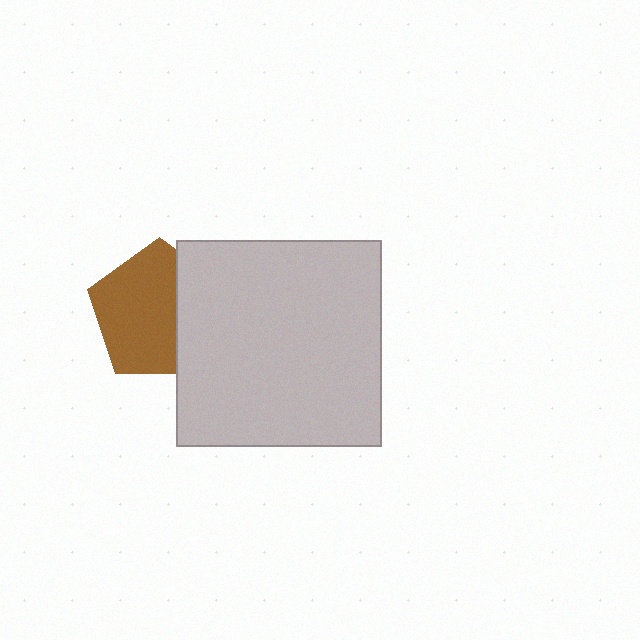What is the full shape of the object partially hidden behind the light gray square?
The partially hidden object is a brown pentagon.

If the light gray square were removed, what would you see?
You would see the complete brown pentagon.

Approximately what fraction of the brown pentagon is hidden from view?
Roughly 35% of the brown pentagon is hidden behind the light gray square.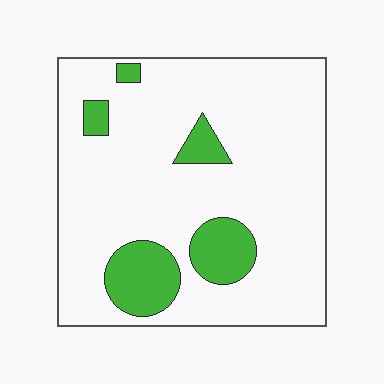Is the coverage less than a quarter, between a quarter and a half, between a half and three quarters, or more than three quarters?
Less than a quarter.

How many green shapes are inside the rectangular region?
5.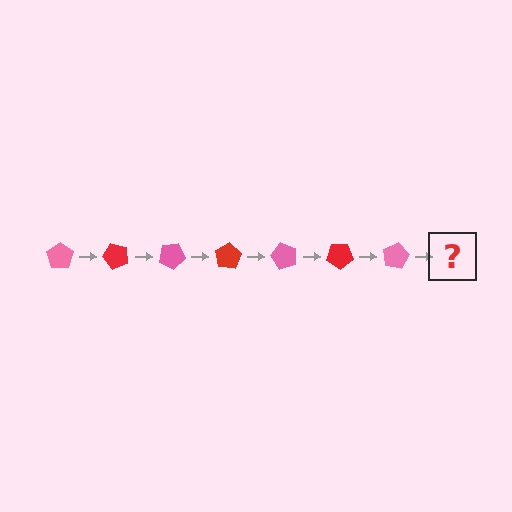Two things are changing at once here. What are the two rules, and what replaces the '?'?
The two rules are that it rotates 50 degrees each step and the color cycles through pink and red. The '?' should be a red pentagon, rotated 350 degrees from the start.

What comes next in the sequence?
The next element should be a red pentagon, rotated 350 degrees from the start.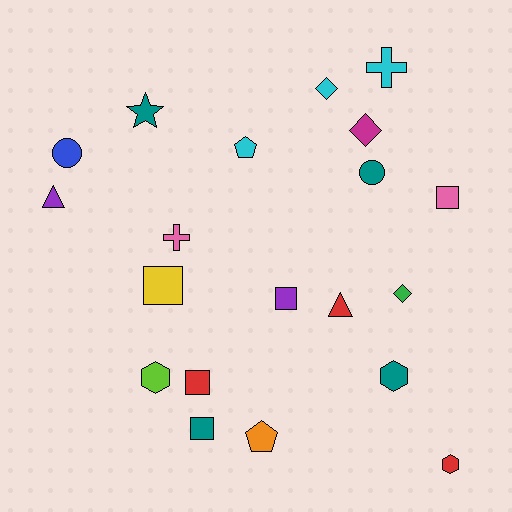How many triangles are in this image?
There are 2 triangles.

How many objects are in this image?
There are 20 objects.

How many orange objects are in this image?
There is 1 orange object.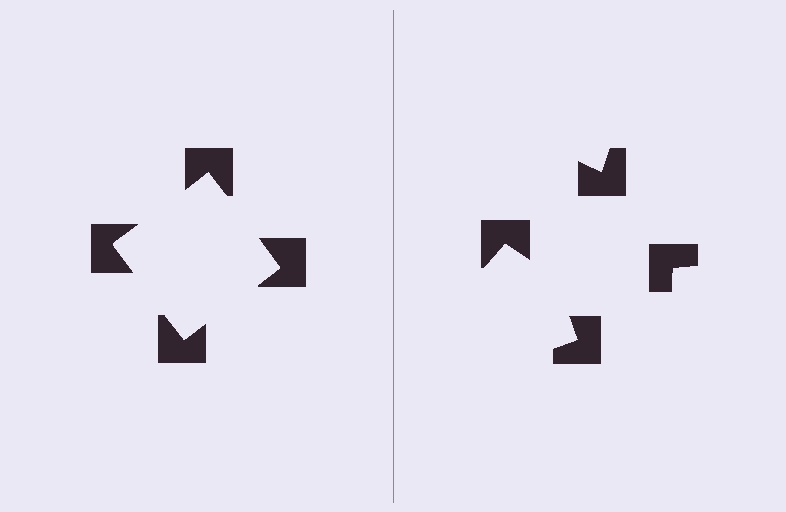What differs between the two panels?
The notched squares are positioned identically on both sides; only the wedge orientations differ. On the left they align to a square; on the right they are misaligned.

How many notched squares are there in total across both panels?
8 — 4 on each side.